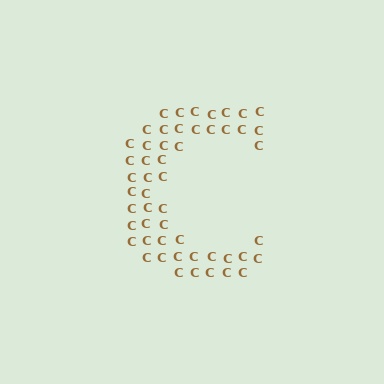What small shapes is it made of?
It is made of small letter C's.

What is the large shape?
The large shape is the letter C.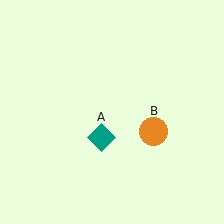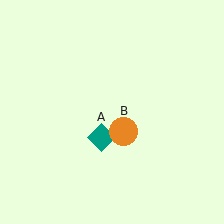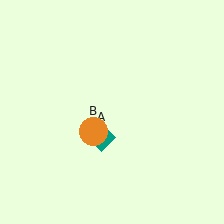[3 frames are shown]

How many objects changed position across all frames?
1 object changed position: orange circle (object B).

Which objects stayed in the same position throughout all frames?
Teal diamond (object A) remained stationary.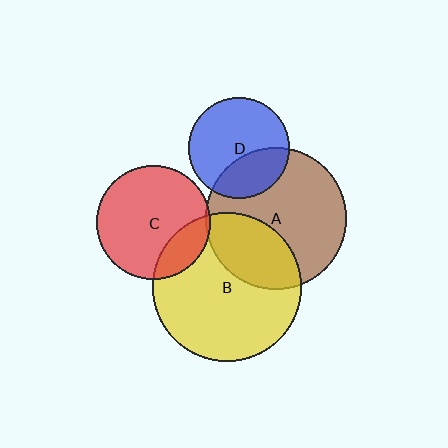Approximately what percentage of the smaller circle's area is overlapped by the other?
Approximately 5%.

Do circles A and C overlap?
Yes.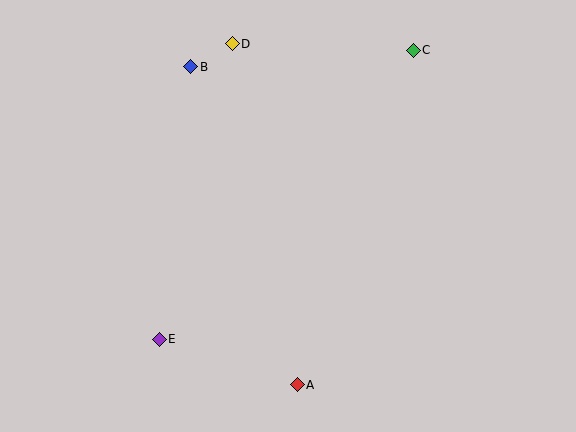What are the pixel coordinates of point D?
Point D is at (232, 44).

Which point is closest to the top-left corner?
Point B is closest to the top-left corner.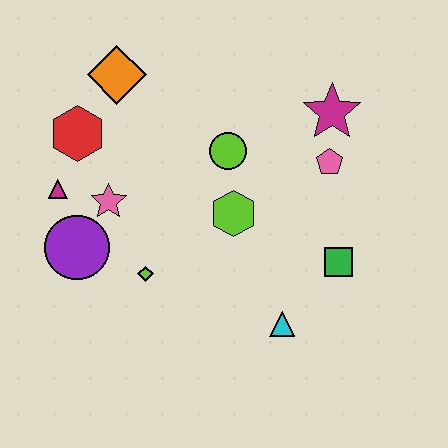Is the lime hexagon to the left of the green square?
Yes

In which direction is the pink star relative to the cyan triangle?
The pink star is to the left of the cyan triangle.